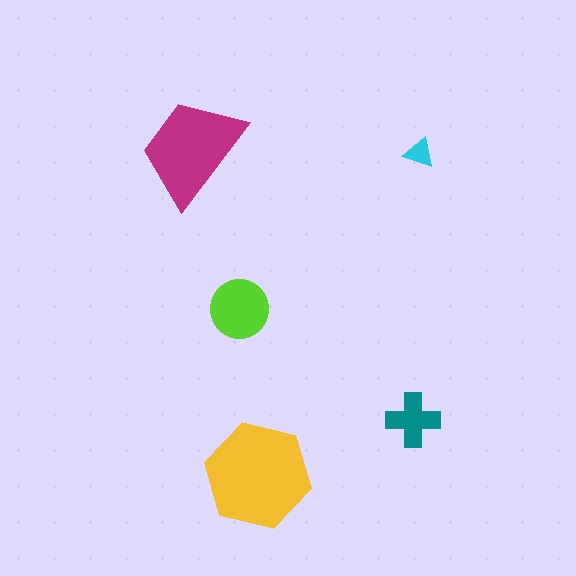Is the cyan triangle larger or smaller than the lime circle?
Smaller.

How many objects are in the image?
There are 5 objects in the image.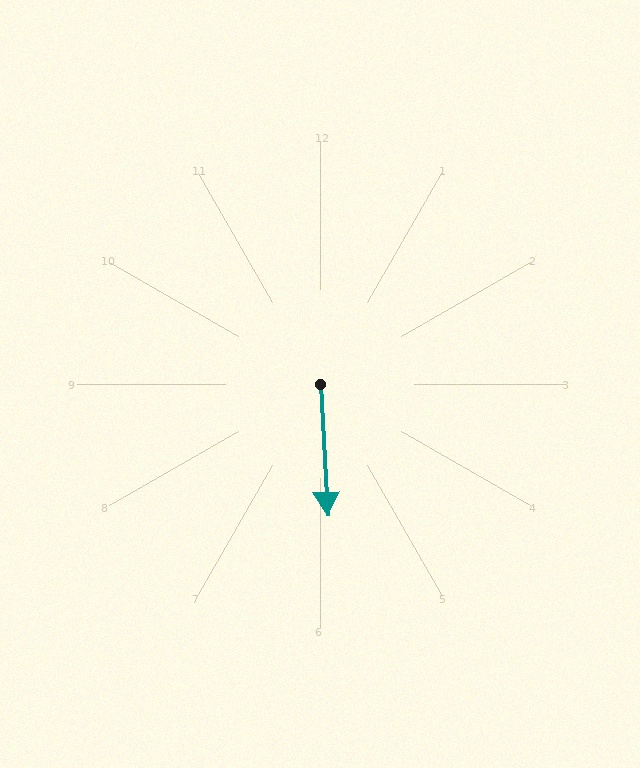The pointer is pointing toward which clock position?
Roughly 6 o'clock.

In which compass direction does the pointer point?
South.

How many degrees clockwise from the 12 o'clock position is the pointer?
Approximately 177 degrees.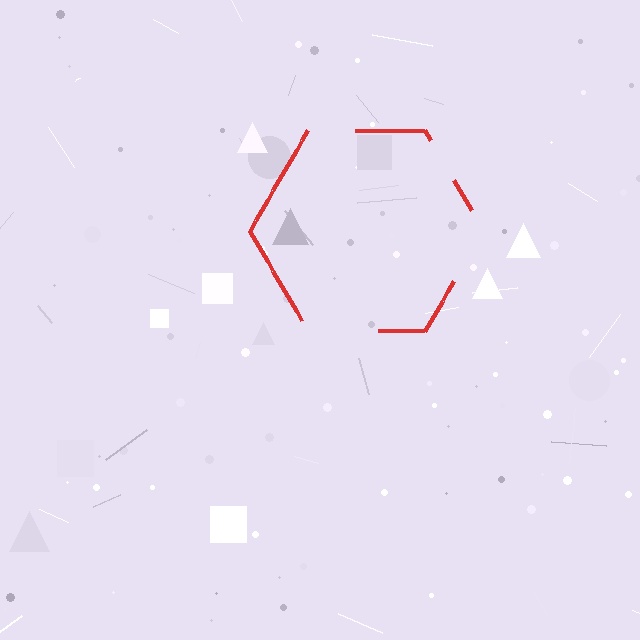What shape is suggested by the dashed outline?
The dashed outline suggests a hexagon.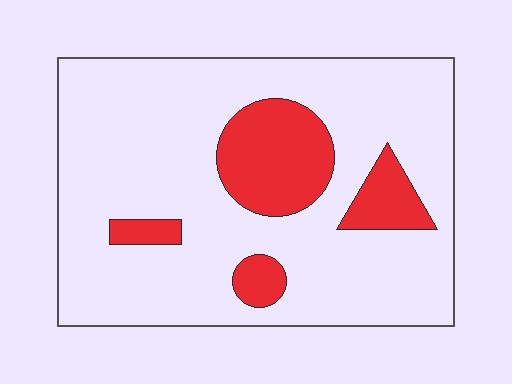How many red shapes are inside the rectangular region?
4.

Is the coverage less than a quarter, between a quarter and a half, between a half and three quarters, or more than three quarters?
Less than a quarter.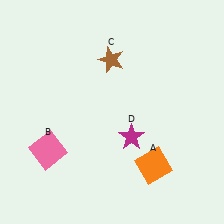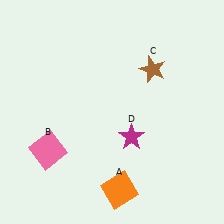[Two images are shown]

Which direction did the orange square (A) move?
The orange square (A) moved left.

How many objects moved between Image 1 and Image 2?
2 objects moved between the two images.